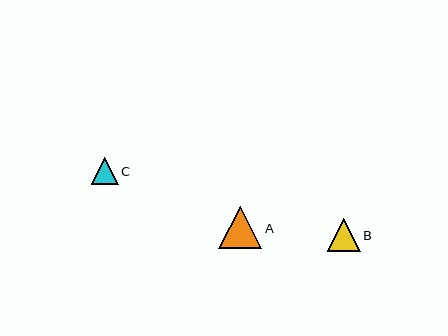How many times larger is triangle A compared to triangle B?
Triangle A is approximately 1.3 times the size of triangle B.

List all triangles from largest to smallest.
From largest to smallest: A, B, C.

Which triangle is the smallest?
Triangle C is the smallest with a size of approximately 26 pixels.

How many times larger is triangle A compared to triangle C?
Triangle A is approximately 1.6 times the size of triangle C.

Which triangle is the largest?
Triangle A is the largest with a size of approximately 43 pixels.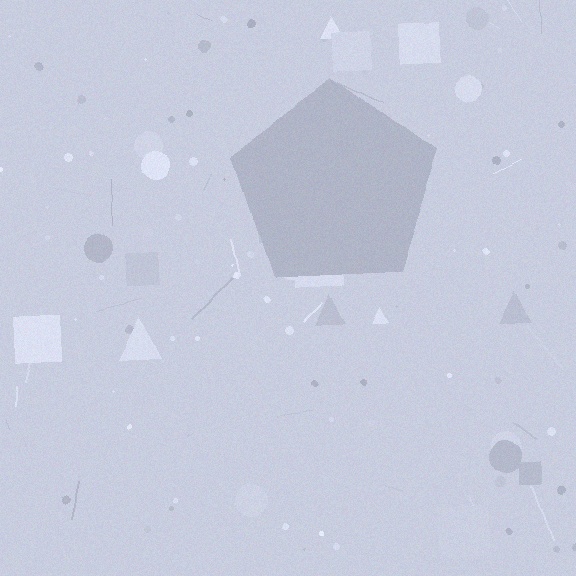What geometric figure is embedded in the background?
A pentagon is embedded in the background.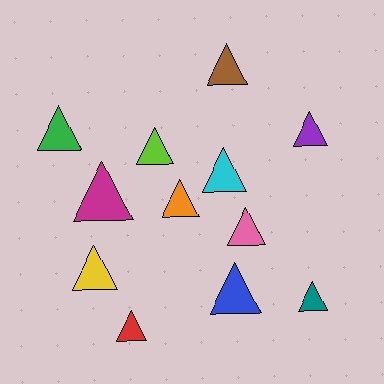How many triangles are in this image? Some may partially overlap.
There are 12 triangles.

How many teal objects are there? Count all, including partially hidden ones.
There is 1 teal object.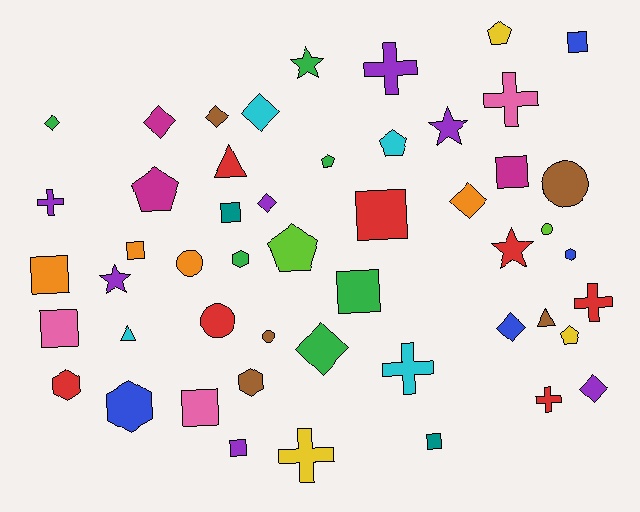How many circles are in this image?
There are 5 circles.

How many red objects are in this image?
There are 7 red objects.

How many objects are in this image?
There are 50 objects.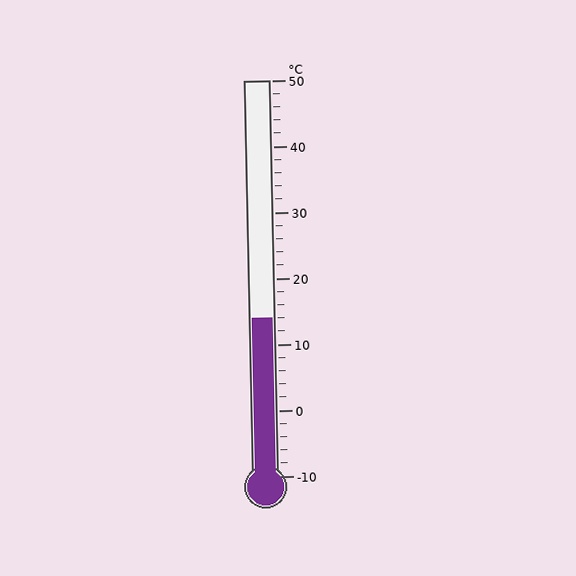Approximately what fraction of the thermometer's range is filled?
The thermometer is filled to approximately 40% of its range.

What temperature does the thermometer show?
The thermometer shows approximately 14°C.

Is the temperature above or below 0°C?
The temperature is above 0°C.